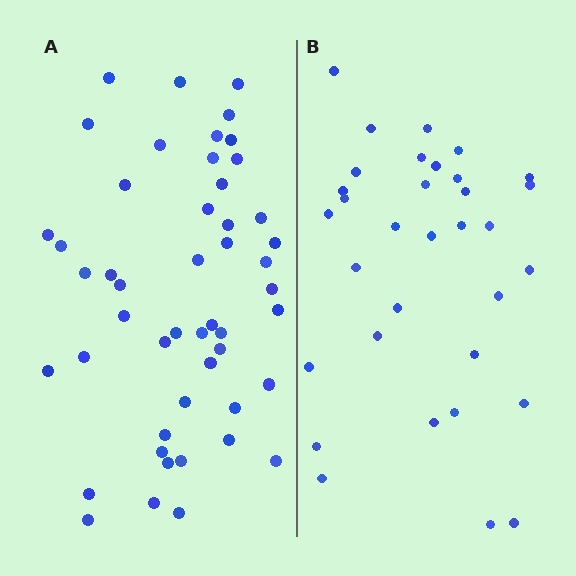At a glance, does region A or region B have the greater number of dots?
Region A (the left region) has more dots.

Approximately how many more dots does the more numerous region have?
Region A has approximately 15 more dots than region B.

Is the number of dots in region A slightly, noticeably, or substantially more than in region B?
Region A has substantially more. The ratio is roughly 1.5 to 1.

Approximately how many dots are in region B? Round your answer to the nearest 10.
About 30 dots. (The exact count is 33, which rounds to 30.)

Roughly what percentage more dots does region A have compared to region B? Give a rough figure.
About 50% more.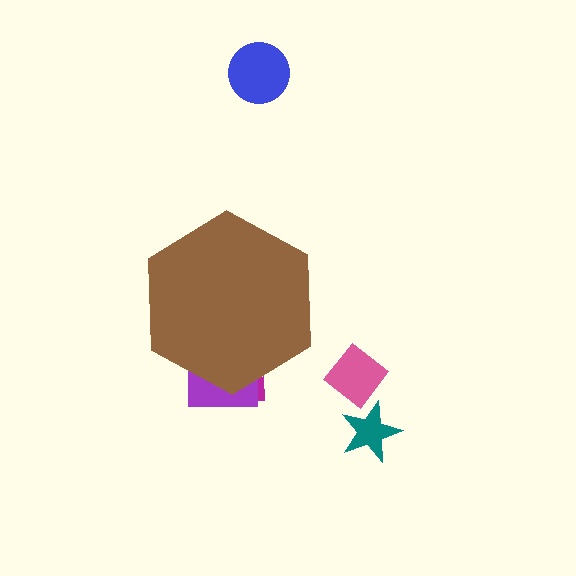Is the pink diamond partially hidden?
No, the pink diamond is fully visible.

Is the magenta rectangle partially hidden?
Yes, the magenta rectangle is partially hidden behind the brown hexagon.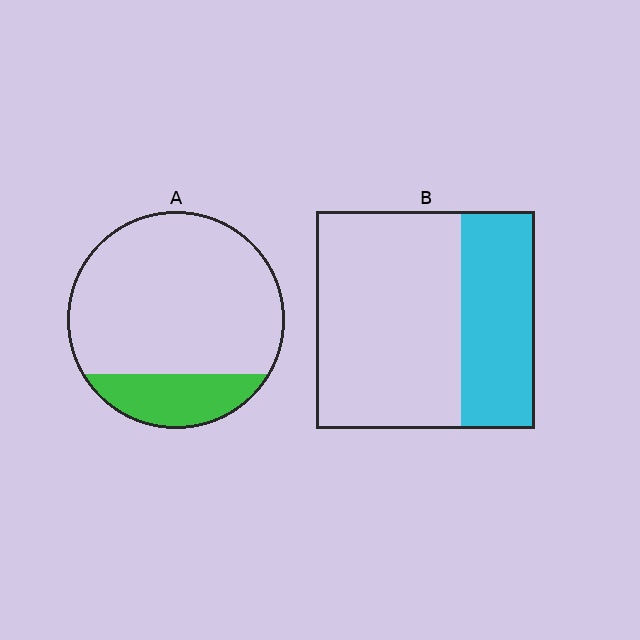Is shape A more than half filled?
No.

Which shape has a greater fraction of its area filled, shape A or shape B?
Shape B.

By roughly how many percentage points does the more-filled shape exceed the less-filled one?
By roughly 15 percentage points (B over A).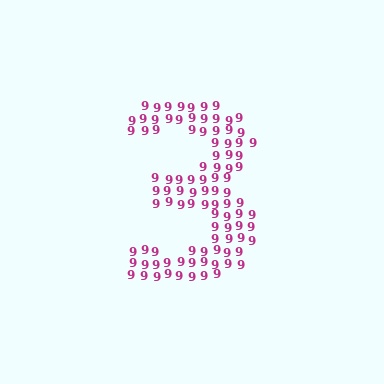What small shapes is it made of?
It is made of small digit 9's.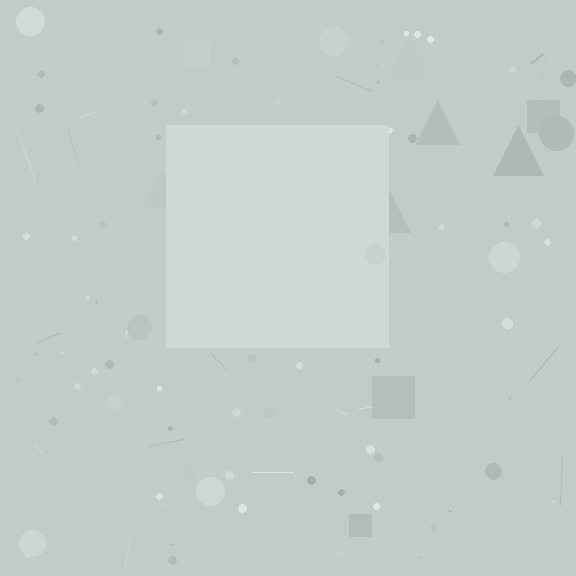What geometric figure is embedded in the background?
A square is embedded in the background.